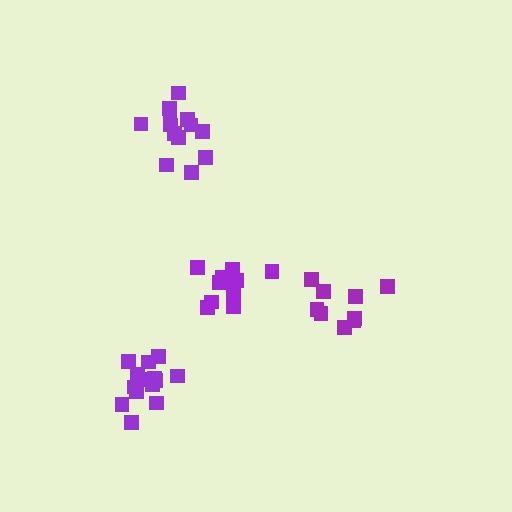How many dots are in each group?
Group 1: 14 dots, Group 2: 13 dots, Group 3: 11 dots, Group 4: 9 dots (47 total).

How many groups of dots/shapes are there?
There are 4 groups.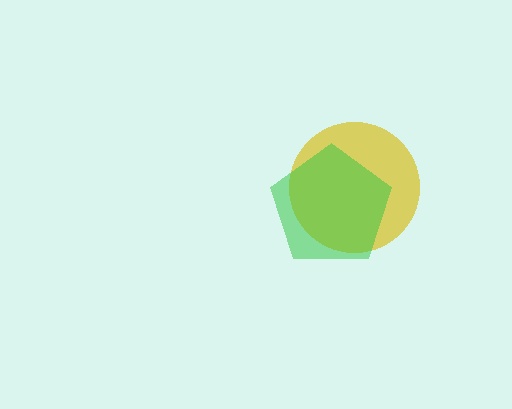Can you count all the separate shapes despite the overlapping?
Yes, there are 2 separate shapes.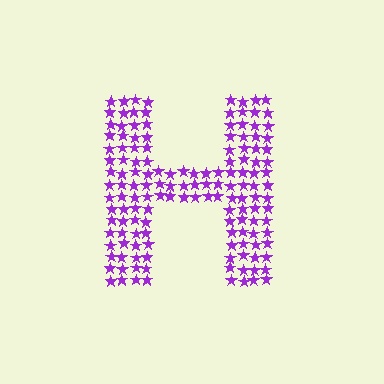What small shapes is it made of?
It is made of small stars.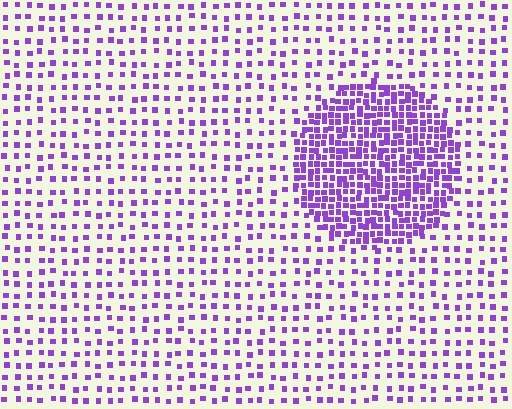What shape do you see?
I see a circle.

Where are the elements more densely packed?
The elements are more densely packed inside the circle boundary.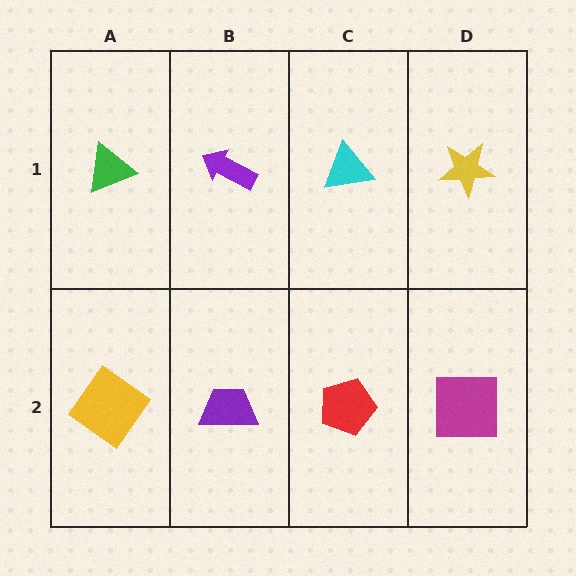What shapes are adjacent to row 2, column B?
A purple arrow (row 1, column B), a yellow diamond (row 2, column A), a red pentagon (row 2, column C).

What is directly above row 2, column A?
A green triangle.